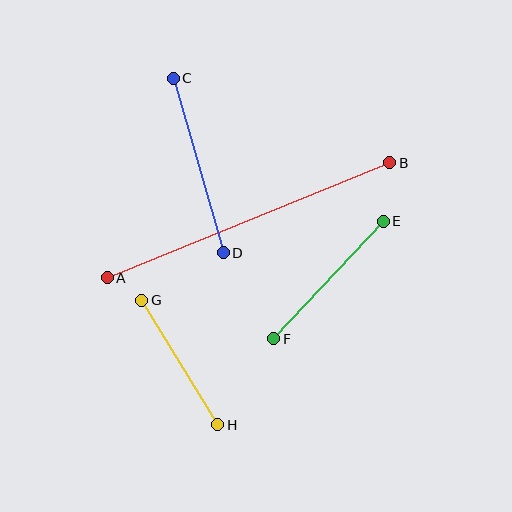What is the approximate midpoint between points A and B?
The midpoint is at approximately (248, 220) pixels.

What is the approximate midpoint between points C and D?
The midpoint is at approximately (198, 165) pixels.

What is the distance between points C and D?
The distance is approximately 181 pixels.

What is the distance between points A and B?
The distance is approximately 305 pixels.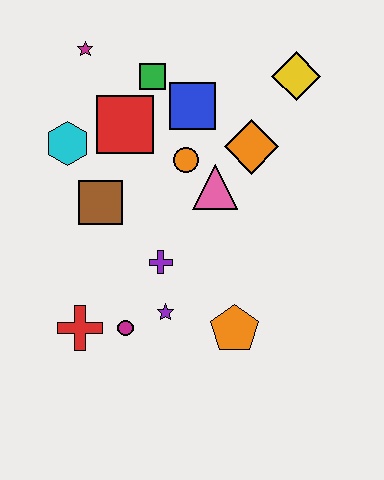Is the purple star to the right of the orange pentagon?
No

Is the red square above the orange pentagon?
Yes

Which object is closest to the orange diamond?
The pink triangle is closest to the orange diamond.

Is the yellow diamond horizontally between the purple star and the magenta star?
No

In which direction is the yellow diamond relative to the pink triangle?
The yellow diamond is above the pink triangle.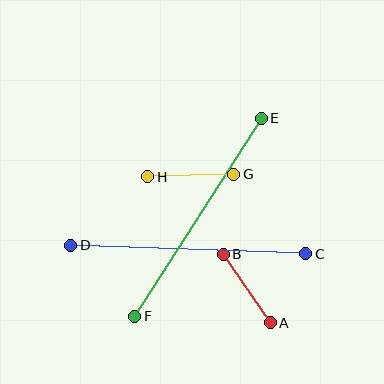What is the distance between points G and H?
The distance is approximately 86 pixels.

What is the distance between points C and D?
The distance is approximately 235 pixels.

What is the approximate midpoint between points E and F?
The midpoint is at approximately (198, 217) pixels.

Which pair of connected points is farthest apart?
Points E and F are farthest apart.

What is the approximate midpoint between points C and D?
The midpoint is at approximately (188, 249) pixels.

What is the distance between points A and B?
The distance is approximately 83 pixels.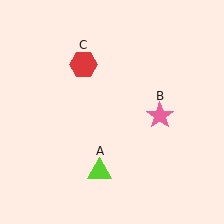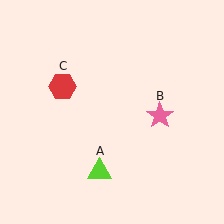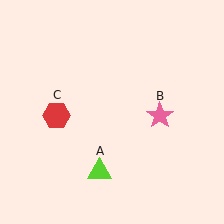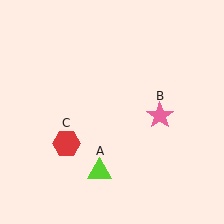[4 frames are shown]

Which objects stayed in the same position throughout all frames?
Lime triangle (object A) and pink star (object B) remained stationary.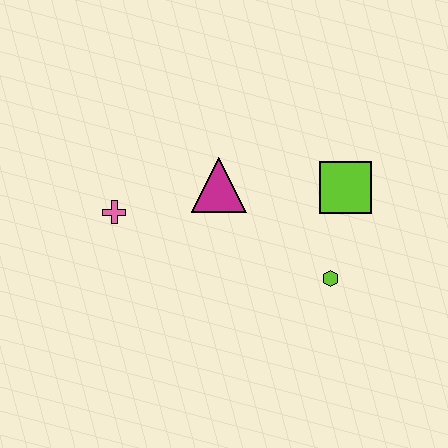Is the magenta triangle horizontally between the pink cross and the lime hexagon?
Yes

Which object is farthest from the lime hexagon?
The pink cross is farthest from the lime hexagon.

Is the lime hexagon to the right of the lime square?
No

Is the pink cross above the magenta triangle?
No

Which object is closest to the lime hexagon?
The lime square is closest to the lime hexagon.